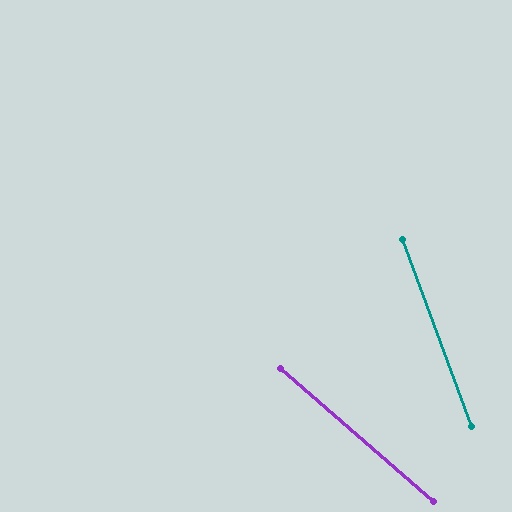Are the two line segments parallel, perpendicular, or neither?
Neither parallel nor perpendicular — they differ by about 29°.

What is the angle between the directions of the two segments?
Approximately 29 degrees.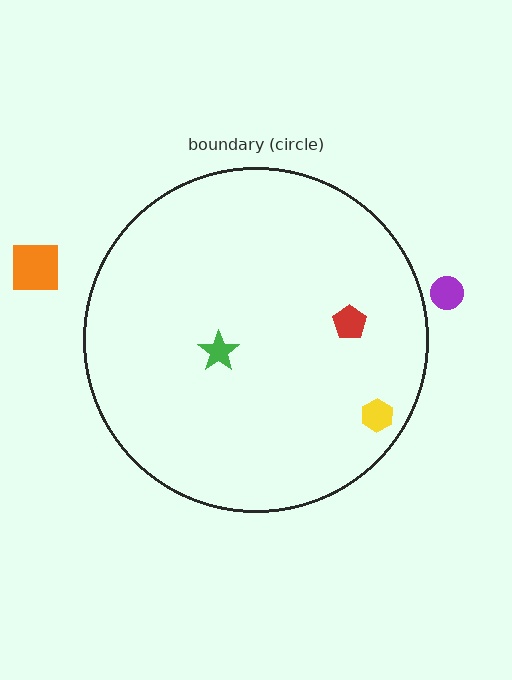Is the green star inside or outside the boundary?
Inside.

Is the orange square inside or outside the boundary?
Outside.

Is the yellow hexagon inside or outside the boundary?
Inside.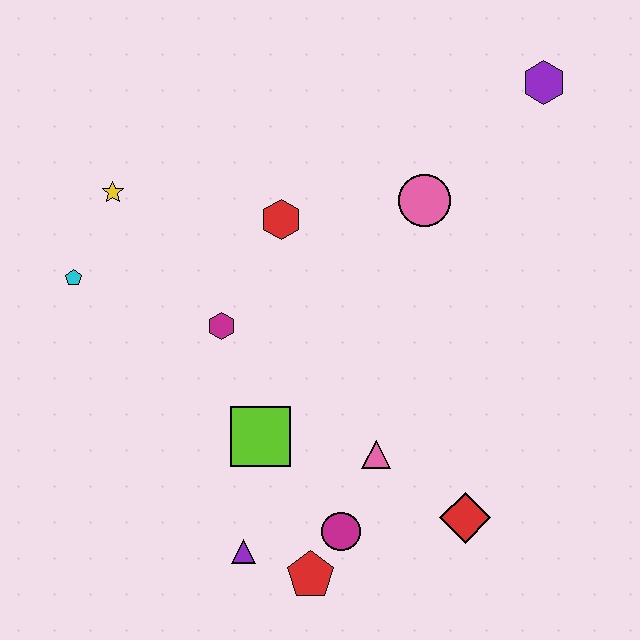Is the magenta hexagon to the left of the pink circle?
Yes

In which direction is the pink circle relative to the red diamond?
The pink circle is above the red diamond.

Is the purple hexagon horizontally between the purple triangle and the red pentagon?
No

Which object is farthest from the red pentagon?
The purple hexagon is farthest from the red pentagon.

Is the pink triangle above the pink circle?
No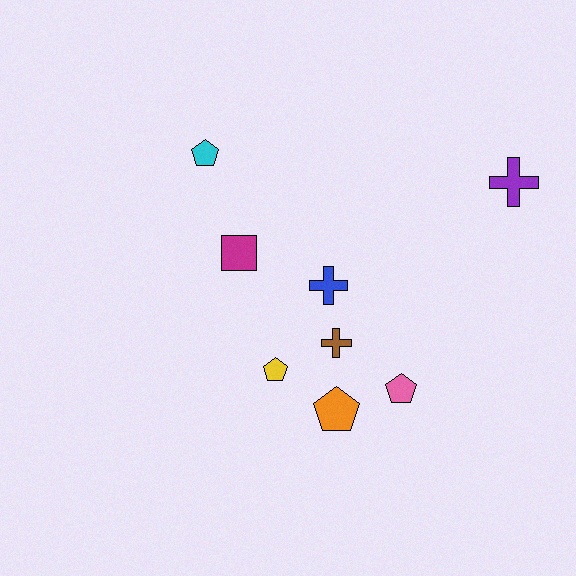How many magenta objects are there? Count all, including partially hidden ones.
There is 1 magenta object.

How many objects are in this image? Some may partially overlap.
There are 8 objects.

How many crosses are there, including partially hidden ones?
There are 3 crosses.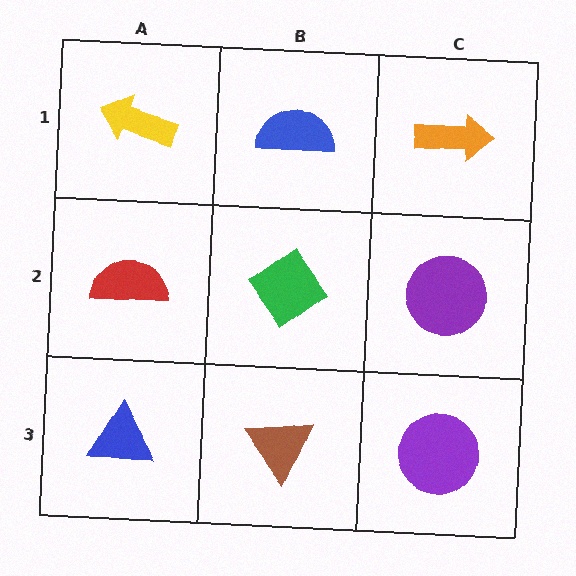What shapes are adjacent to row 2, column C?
An orange arrow (row 1, column C), a purple circle (row 3, column C), a green diamond (row 2, column B).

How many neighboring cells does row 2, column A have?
3.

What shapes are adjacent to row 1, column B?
A green diamond (row 2, column B), a yellow arrow (row 1, column A), an orange arrow (row 1, column C).